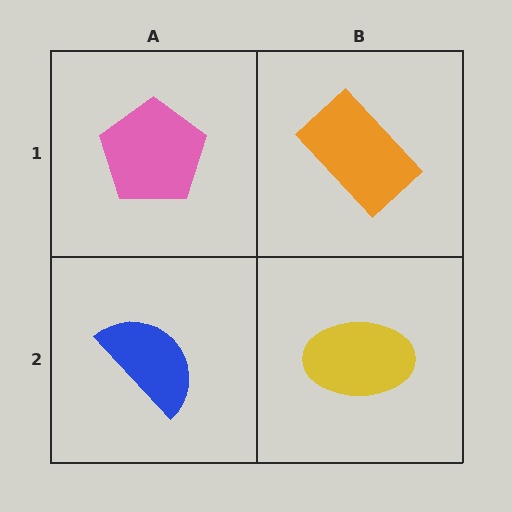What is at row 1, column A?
A pink pentagon.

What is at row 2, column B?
A yellow ellipse.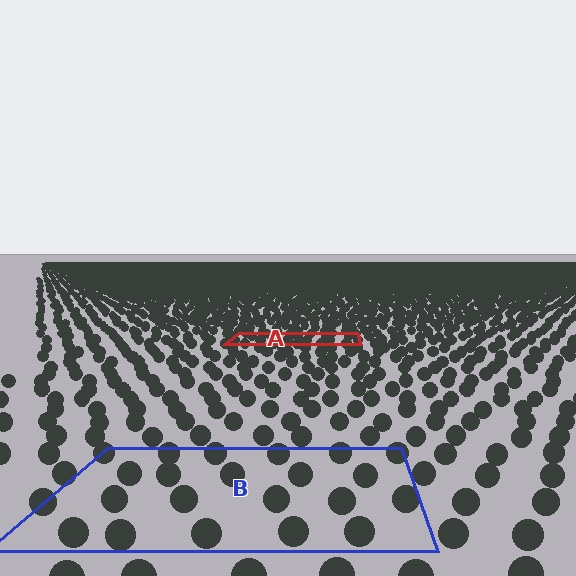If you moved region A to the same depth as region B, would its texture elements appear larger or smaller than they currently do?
They would appear larger. At a closer depth, the same texture elements are projected at a bigger on-screen size.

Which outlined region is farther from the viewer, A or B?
Region A is farther from the viewer — the texture elements inside it appear smaller and more densely packed.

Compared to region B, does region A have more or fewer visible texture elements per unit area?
Region A has more texture elements per unit area — they are packed more densely because it is farther away.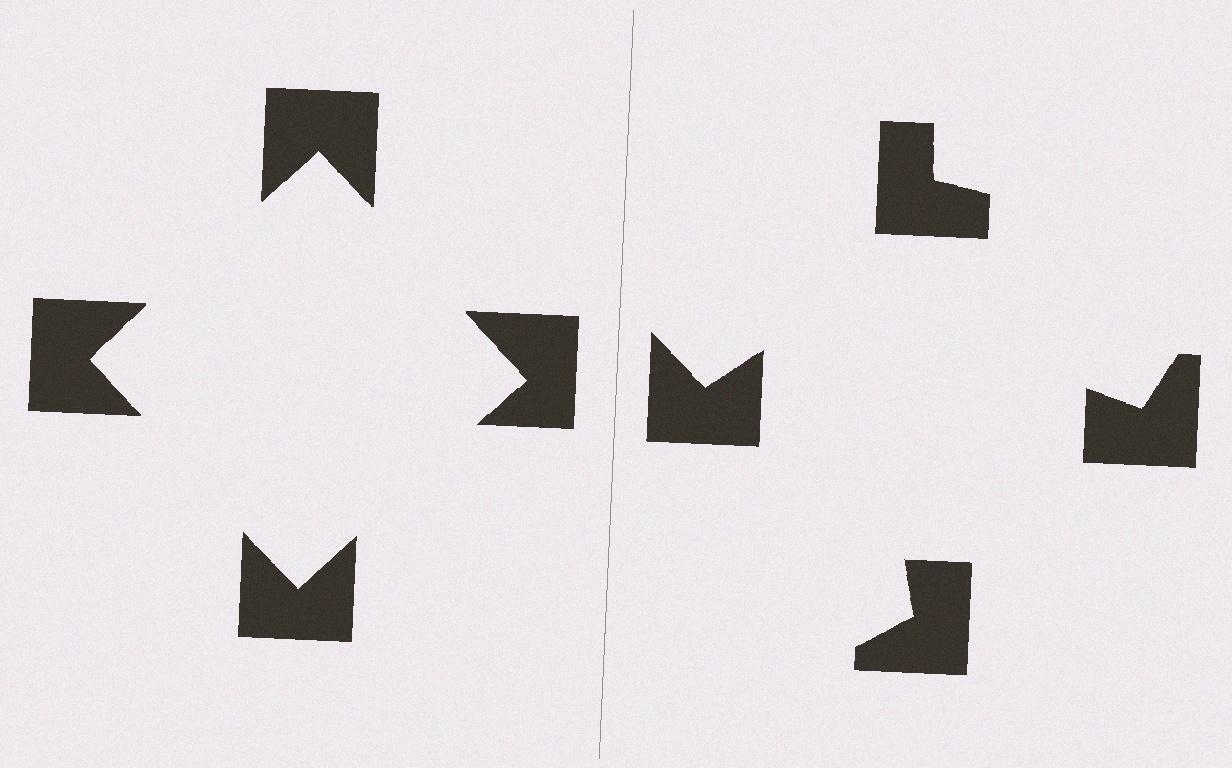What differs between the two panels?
The notched squares are positioned identically on both sides; only the wedge orientations differ. On the left they align to a square; on the right they are misaligned.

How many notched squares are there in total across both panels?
8 — 4 on each side.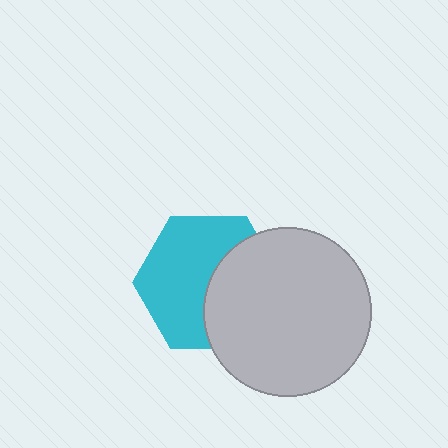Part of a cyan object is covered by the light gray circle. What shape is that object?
It is a hexagon.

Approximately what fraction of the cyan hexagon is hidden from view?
Roughly 41% of the cyan hexagon is hidden behind the light gray circle.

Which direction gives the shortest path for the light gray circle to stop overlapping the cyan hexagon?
Moving right gives the shortest separation.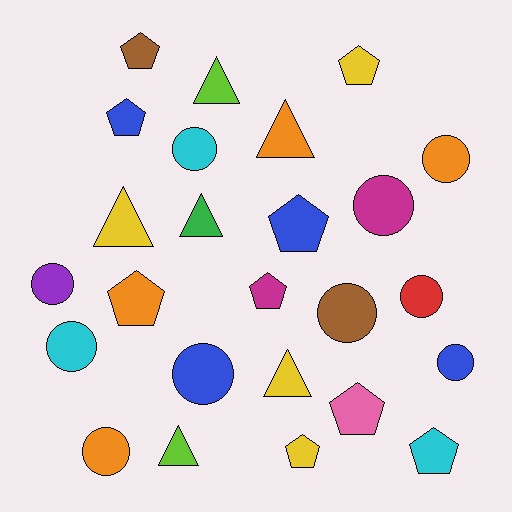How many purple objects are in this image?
There is 1 purple object.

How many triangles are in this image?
There are 6 triangles.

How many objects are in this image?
There are 25 objects.